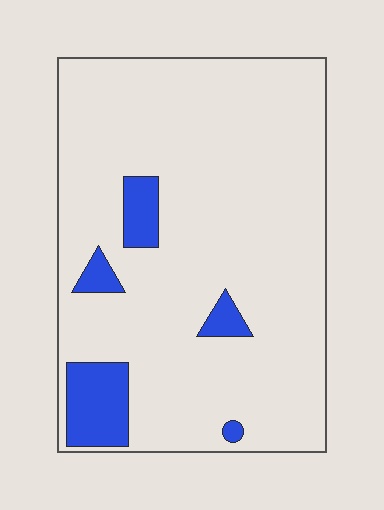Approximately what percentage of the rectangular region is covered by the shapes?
Approximately 10%.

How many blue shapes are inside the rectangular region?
5.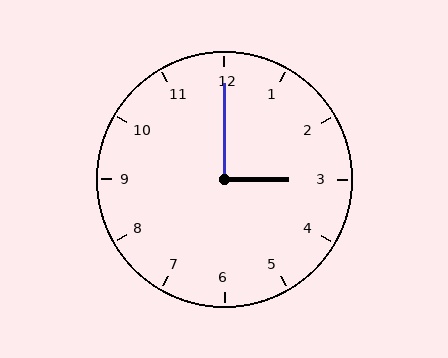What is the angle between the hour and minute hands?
Approximately 90 degrees.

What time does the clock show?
3:00.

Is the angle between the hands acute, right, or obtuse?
It is right.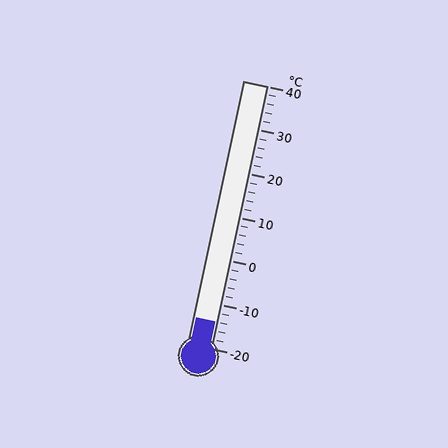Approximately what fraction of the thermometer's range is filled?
The thermometer is filled to approximately 10% of its range.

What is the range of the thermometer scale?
The thermometer scale ranges from -20°C to 40°C.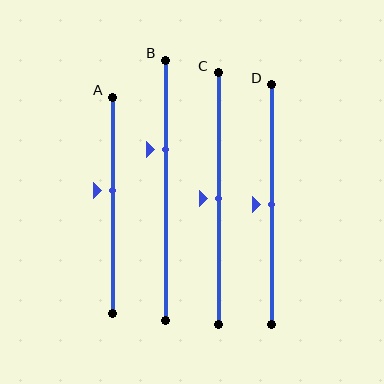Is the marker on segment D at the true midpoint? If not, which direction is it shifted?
Yes, the marker on segment D is at the true midpoint.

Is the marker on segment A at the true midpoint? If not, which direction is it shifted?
No, the marker on segment A is shifted upward by about 7% of the segment length.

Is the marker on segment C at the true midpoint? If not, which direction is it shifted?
Yes, the marker on segment C is at the true midpoint.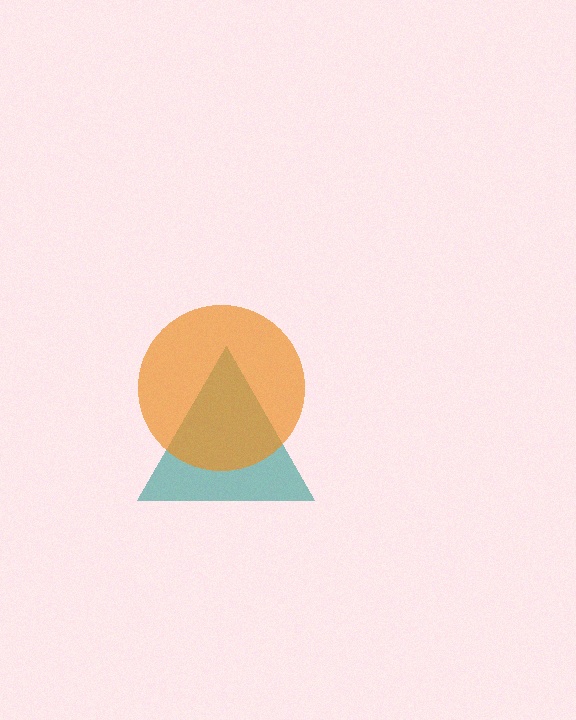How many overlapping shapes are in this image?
There are 2 overlapping shapes in the image.